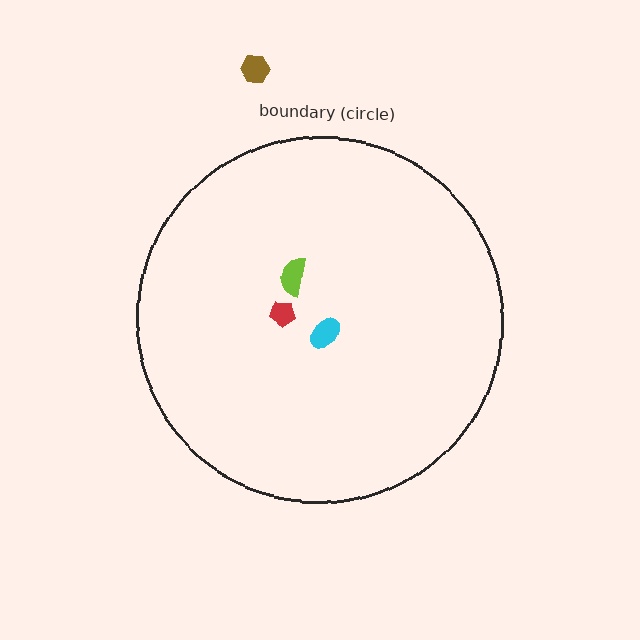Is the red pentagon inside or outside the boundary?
Inside.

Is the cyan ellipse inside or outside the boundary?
Inside.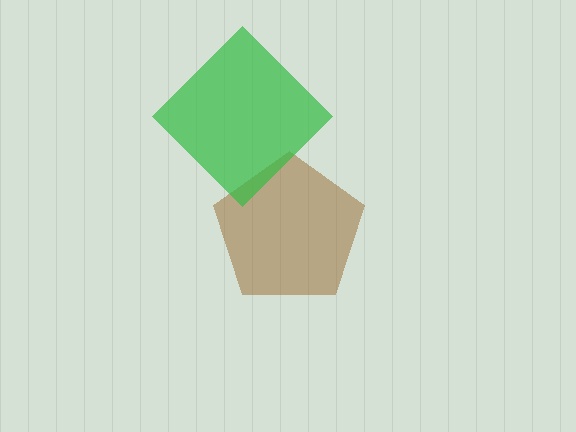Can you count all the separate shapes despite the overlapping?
Yes, there are 2 separate shapes.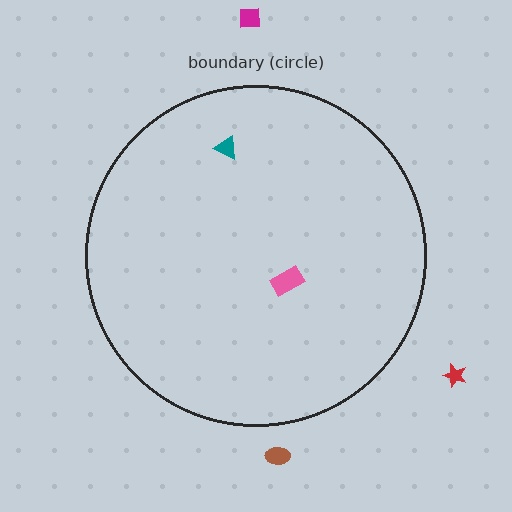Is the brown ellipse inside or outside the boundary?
Outside.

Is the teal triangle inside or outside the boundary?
Inside.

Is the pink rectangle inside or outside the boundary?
Inside.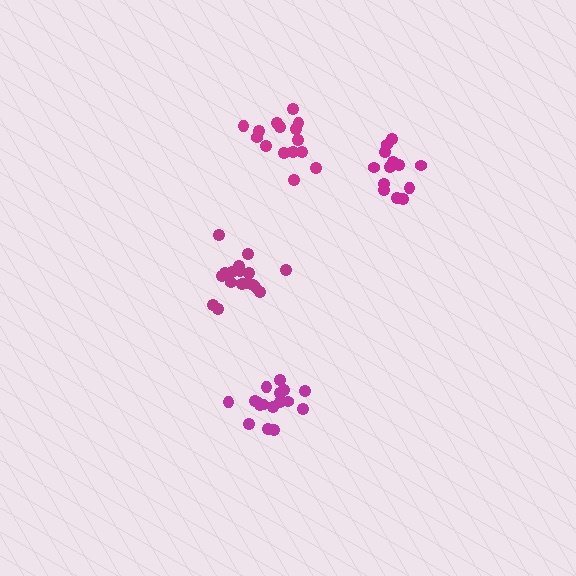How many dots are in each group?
Group 1: 17 dots, Group 2: 17 dots, Group 3: 13 dots, Group 4: 15 dots (62 total).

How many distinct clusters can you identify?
There are 4 distinct clusters.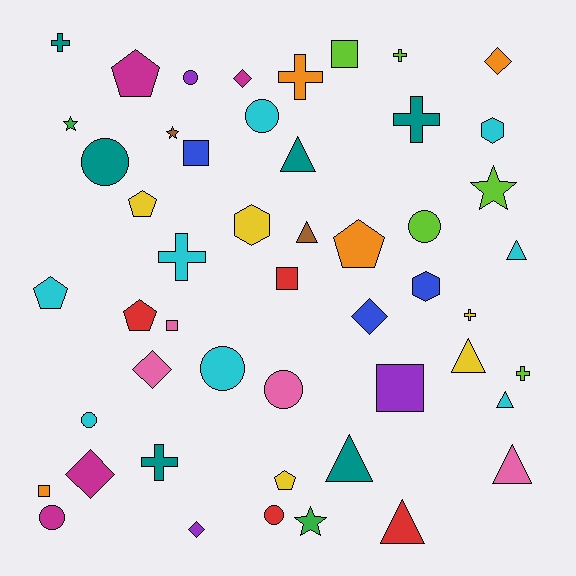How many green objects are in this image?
There are 2 green objects.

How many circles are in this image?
There are 9 circles.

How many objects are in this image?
There are 50 objects.